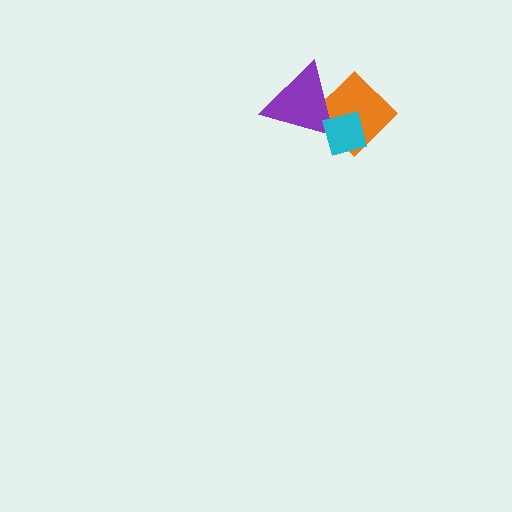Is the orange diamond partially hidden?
Yes, it is partially covered by another shape.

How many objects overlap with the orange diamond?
2 objects overlap with the orange diamond.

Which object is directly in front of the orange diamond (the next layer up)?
The purple triangle is directly in front of the orange diamond.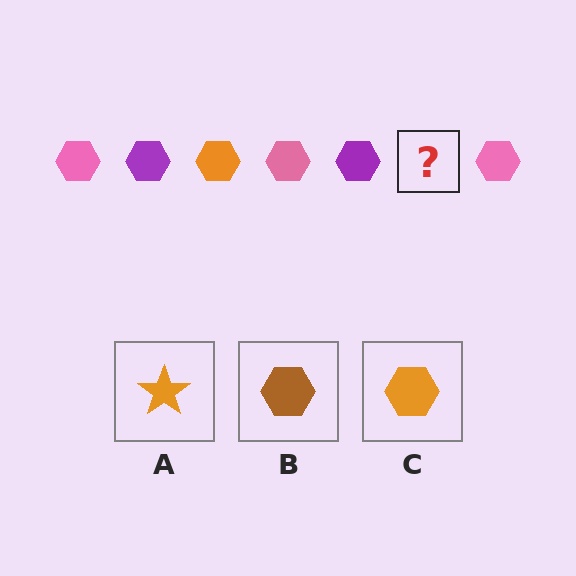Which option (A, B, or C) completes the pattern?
C.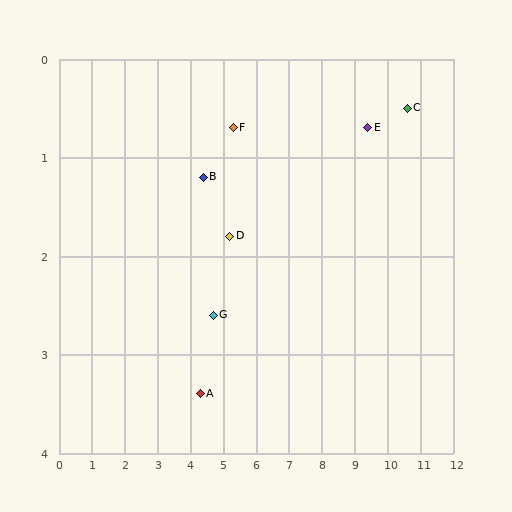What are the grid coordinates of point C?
Point C is at approximately (10.6, 0.5).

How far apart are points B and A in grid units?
Points B and A are about 2.2 grid units apart.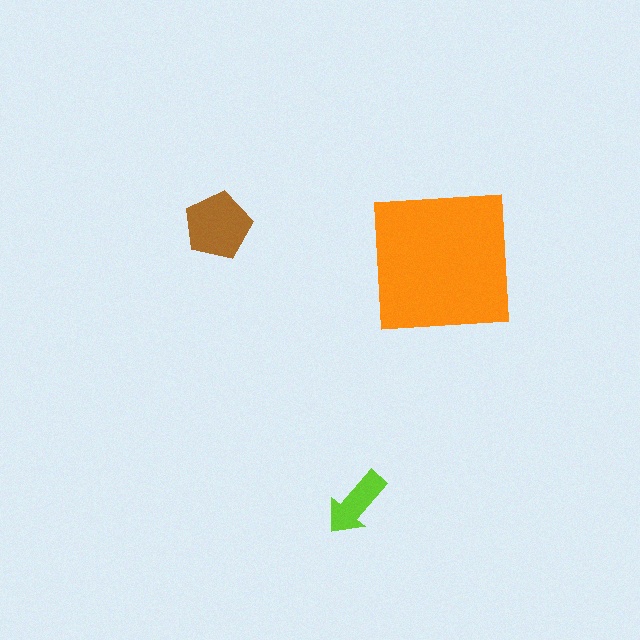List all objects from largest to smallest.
The orange square, the brown pentagon, the lime arrow.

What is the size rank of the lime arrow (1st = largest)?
3rd.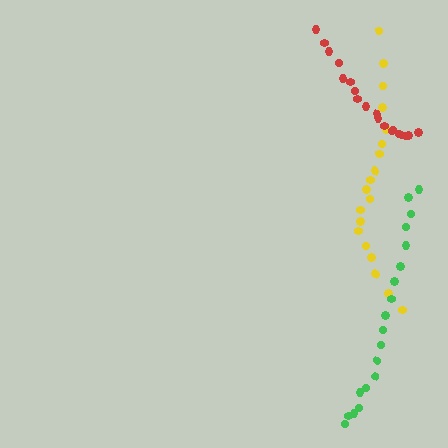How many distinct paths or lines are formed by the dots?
There are 3 distinct paths.